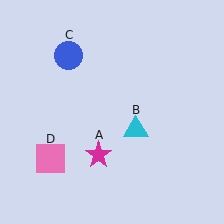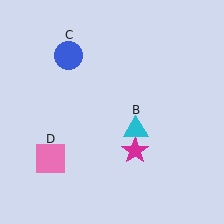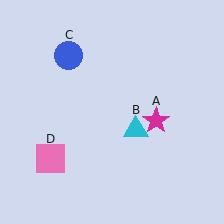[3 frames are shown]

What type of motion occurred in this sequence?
The magenta star (object A) rotated counterclockwise around the center of the scene.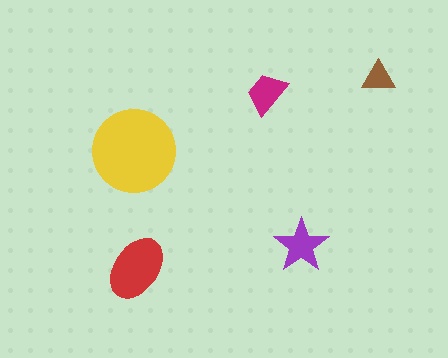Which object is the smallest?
The brown triangle.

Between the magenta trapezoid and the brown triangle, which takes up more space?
The magenta trapezoid.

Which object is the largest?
The yellow circle.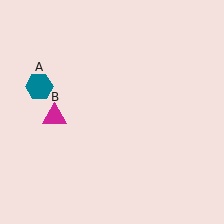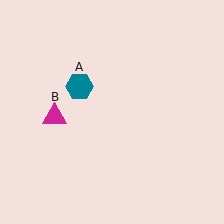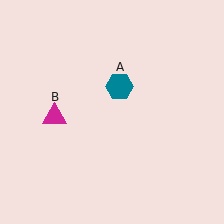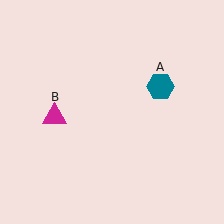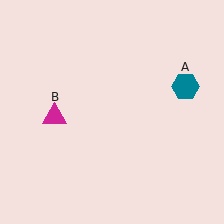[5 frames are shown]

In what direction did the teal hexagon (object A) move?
The teal hexagon (object A) moved right.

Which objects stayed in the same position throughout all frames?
Magenta triangle (object B) remained stationary.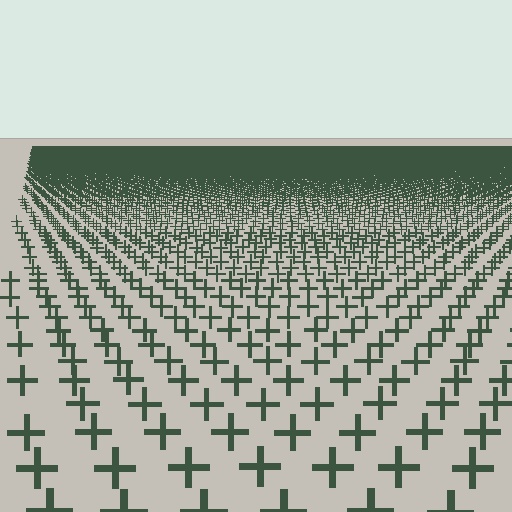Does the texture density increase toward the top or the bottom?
Density increases toward the top.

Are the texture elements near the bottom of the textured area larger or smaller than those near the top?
Larger. Near the bottom, elements are closer to the viewer and appear at a bigger on-screen size.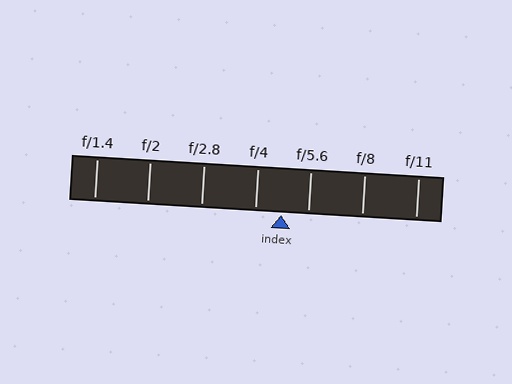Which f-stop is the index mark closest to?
The index mark is closest to f/4.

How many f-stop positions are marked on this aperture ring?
There are 7 f-stop positions marked.